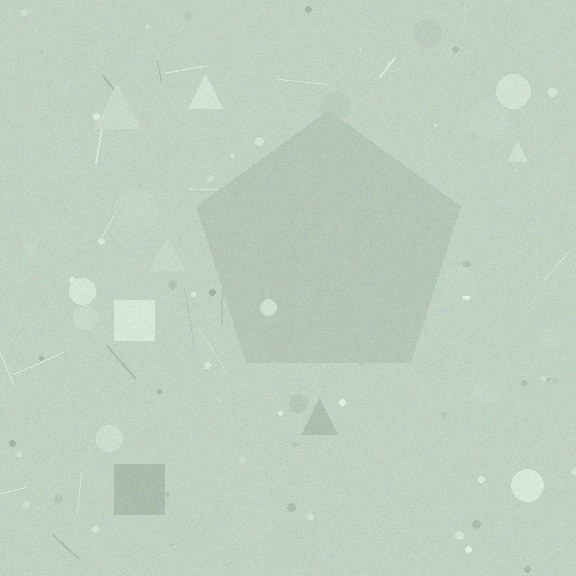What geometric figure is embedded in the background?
A pentagon is embedded in the background.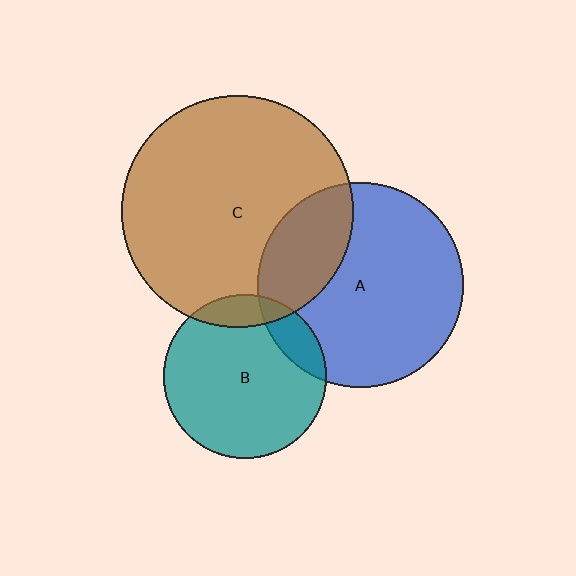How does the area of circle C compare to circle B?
Approximately 2.0 times.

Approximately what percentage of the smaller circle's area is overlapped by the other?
Approximately 10%.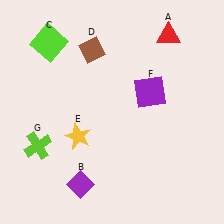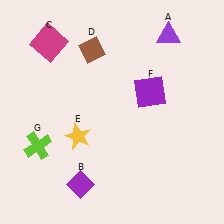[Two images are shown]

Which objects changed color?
A changed from red to purple. C changed from lime to magenta.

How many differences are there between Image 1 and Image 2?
There are 2 differences between the two images.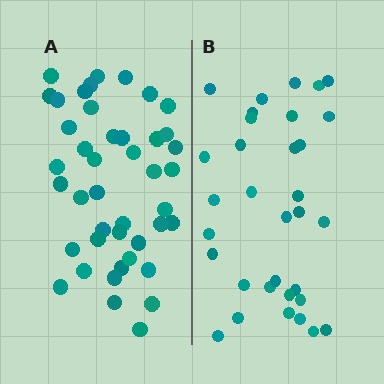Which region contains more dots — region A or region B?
Region A (the left region) has more dots.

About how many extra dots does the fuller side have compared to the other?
Region A has roughly 10 or so more dots than region B.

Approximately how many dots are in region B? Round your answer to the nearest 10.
About 30 dots. (The exact count is 33, which rounds to 30.)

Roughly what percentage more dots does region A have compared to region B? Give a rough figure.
About 30% more.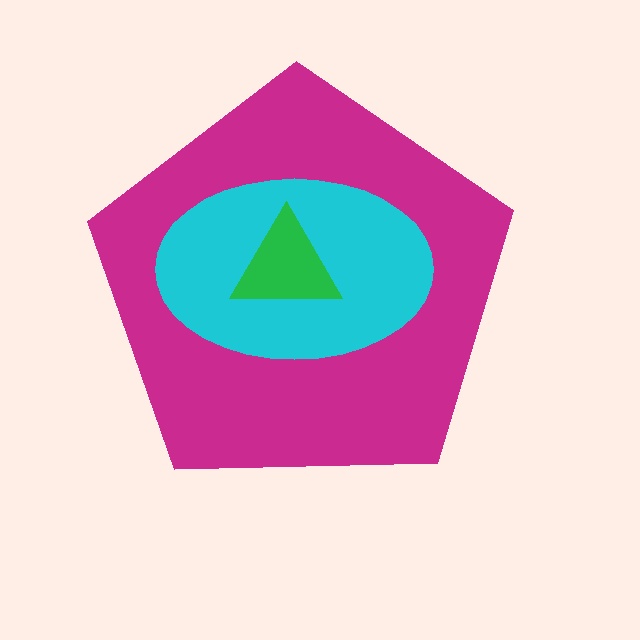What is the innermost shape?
The green triangle.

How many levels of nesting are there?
3.